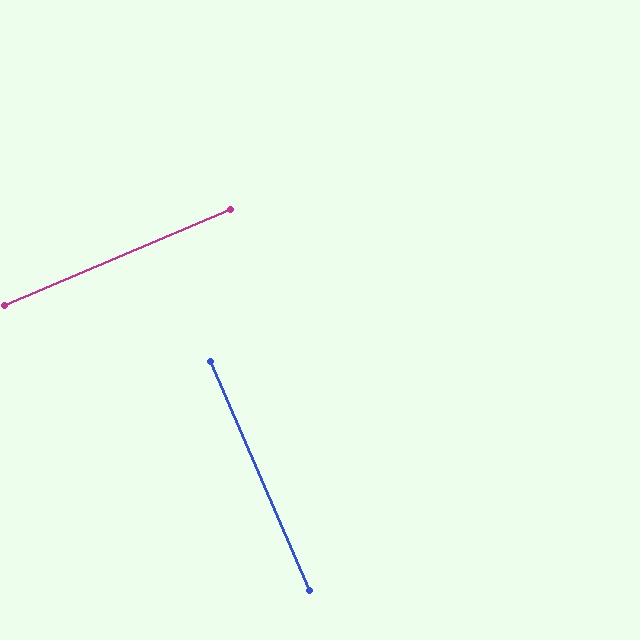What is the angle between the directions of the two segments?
Approximately 90 degrees.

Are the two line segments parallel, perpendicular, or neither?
Perpendicular — they meet at approximately 90°.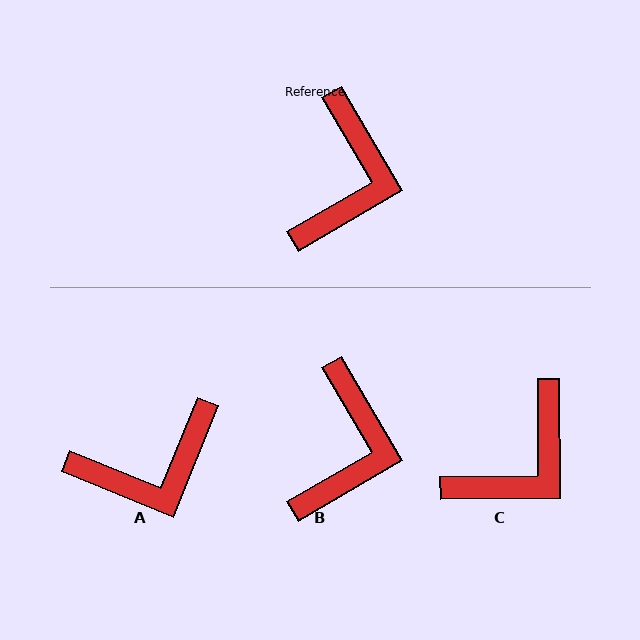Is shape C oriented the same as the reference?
No, it is off by about 30 degrees.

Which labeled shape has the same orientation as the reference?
B.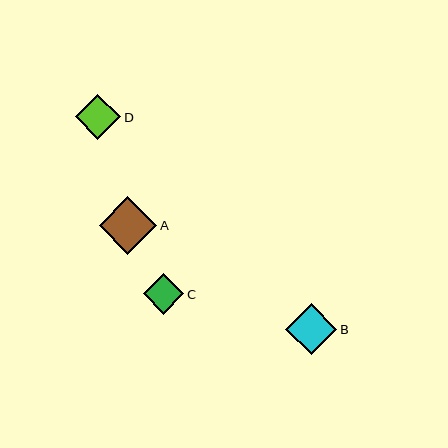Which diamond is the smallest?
Diamond C is the smallest with a size of approximately 41 pixels.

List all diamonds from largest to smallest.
From largest to smallest: A, B, D, C.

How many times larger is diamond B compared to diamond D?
Diamond B is approximately 1.1 times the size of diamond D.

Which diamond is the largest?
Diamond A is the largest with a size of approximately 58 pixels.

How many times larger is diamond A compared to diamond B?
Diamond A is approximately 1.1 times the size of diamond B.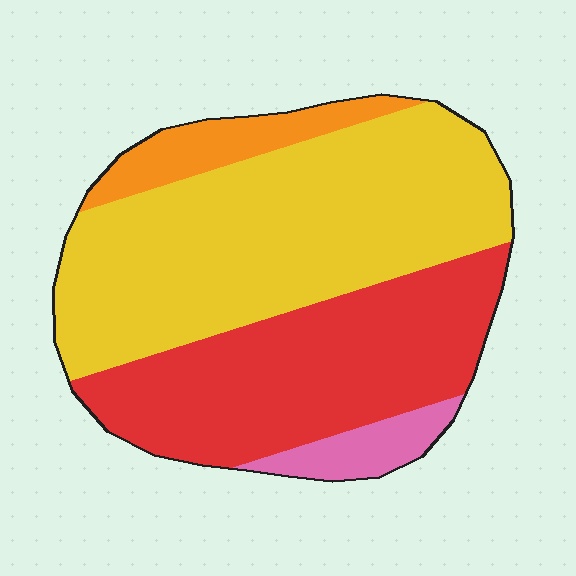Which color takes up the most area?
Yellow, at roughly 50%.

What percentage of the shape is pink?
Pink covers roughly 5% of the shape.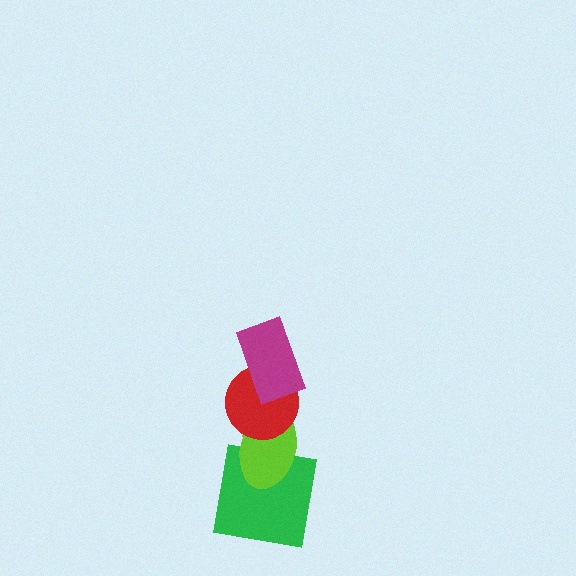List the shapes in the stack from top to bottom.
From top to bottom: the magenta rectangle, the red circle, the lime ellipse, the green square.